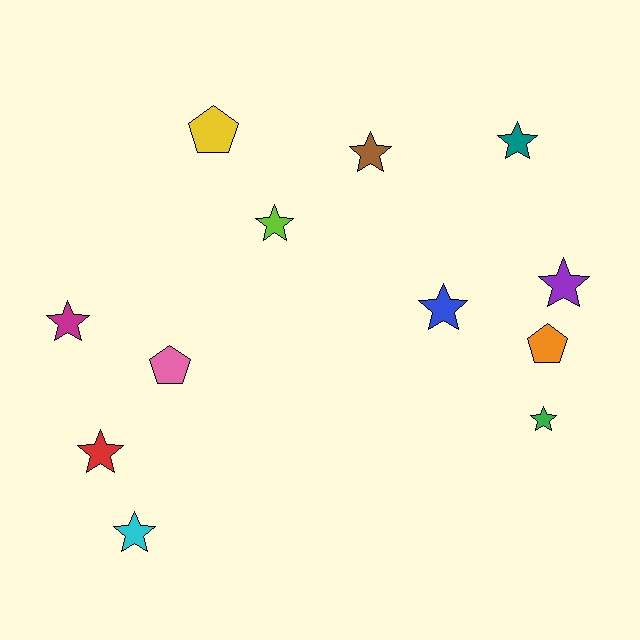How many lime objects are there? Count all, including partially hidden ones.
There is 1 lime object.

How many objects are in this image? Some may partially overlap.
There are 12 objects.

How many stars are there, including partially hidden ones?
There are 9 stars.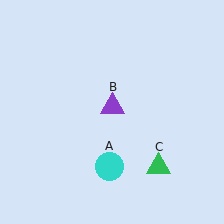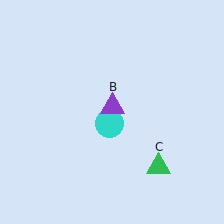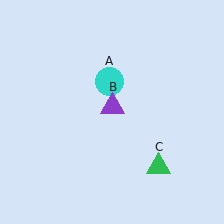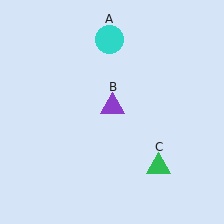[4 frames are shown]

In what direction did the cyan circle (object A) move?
The cyan circle (object A) moved up.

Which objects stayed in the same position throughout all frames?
Purple triangle (object B) and green triangle (object C) remained stationary.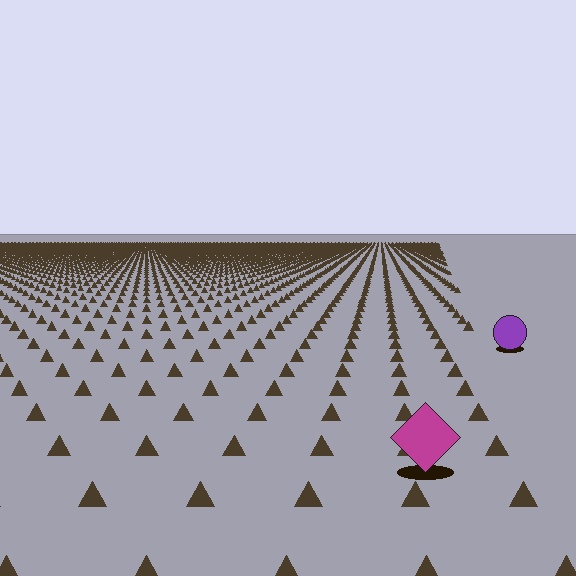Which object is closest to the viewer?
The magenta diamond is closest. The texture marks near it are larger and more spread out.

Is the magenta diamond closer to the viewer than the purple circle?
Yes. The magenta diamond is closer — you can tell from the texture gradient: the ground texture is coarser near it.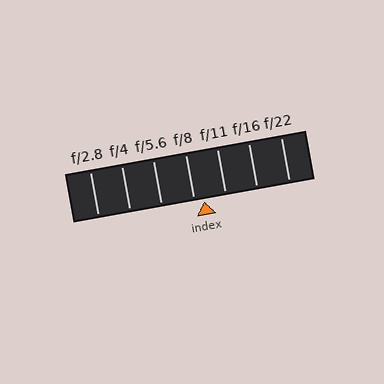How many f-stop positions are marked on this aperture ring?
There are 7 f-stop positions marked.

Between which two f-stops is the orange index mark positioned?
The index mark is between f/8 and f/11.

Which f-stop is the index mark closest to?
The index mark is closest to f/8.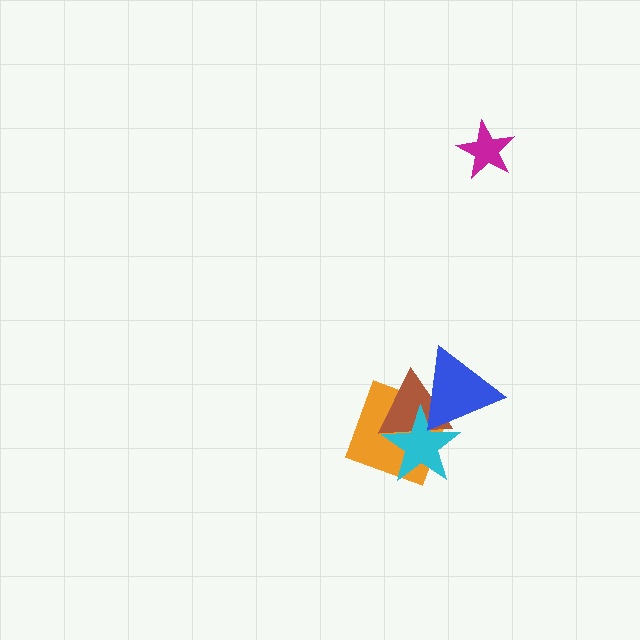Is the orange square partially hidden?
Yes, it is partially covered by another shape.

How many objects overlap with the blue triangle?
3 objects overlap with the blue triangle.